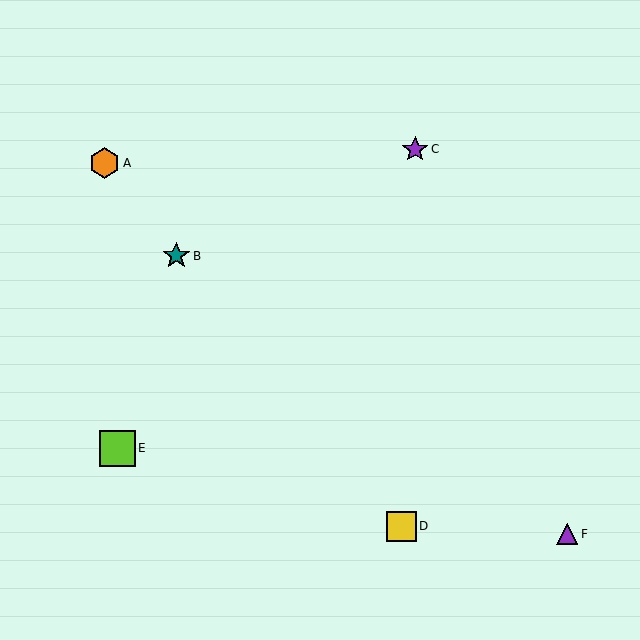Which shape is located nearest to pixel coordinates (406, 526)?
The yellow square (labeled D) at (401, 526) is nearest to that location.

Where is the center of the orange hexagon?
The center of the orange hexagon is at (105, 163).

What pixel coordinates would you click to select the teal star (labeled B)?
Click at (176, 256) to select the teal star B.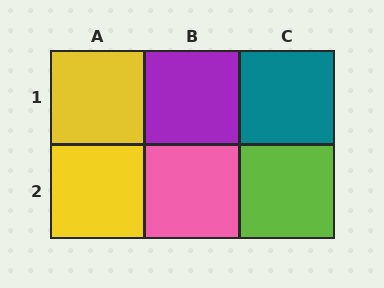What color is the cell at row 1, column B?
Purple.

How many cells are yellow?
2 cells are yellow.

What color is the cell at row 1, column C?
Teal.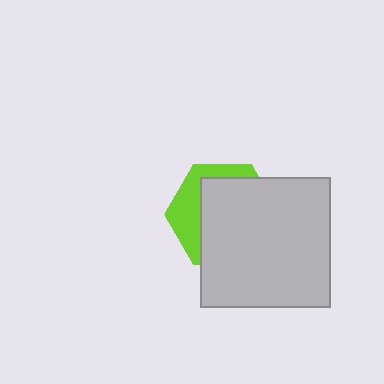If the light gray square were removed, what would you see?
You would see the complete lime hexagon.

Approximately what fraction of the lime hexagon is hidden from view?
Roughly 68% of the lime hexagon is hidden behind the light gray square.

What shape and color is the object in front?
The object in front is a light gray square.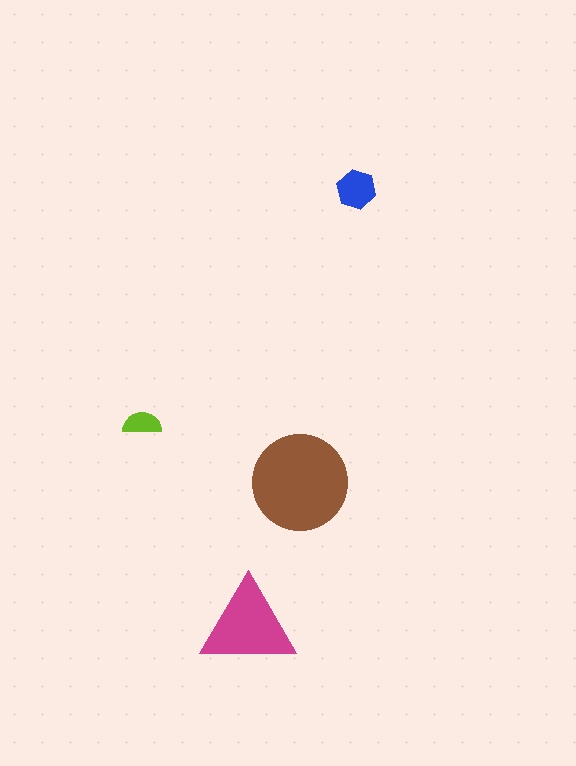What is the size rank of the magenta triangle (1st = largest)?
2nd.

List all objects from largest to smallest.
The brown circle, the magenta triangle, the blue hexagon, the lime semicircle.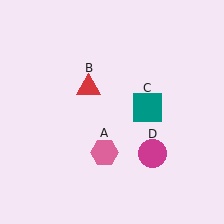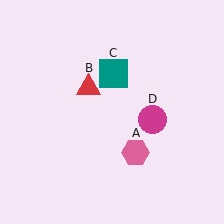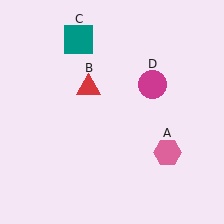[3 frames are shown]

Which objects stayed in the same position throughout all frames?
Red triangle (object B) remained stationary.